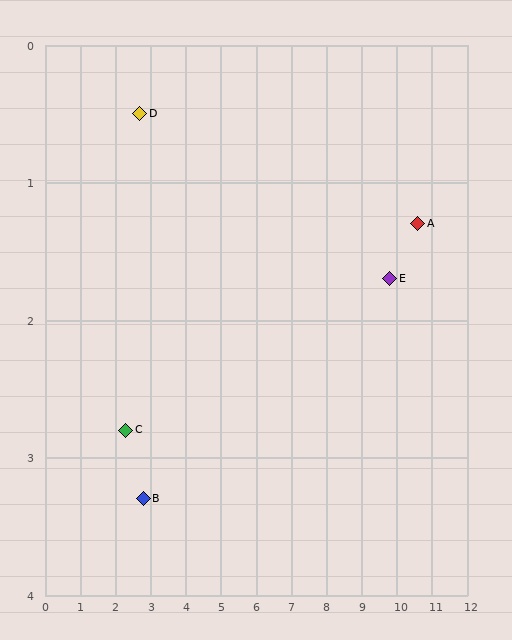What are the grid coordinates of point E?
Point E is at approximately (9.8, 1.7).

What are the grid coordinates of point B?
Point B is at approximately (2.8, 3.3).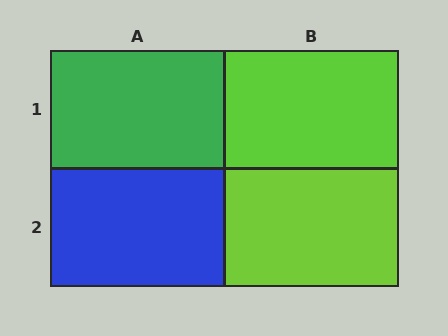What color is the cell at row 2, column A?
Blue.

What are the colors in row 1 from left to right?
Green, lime.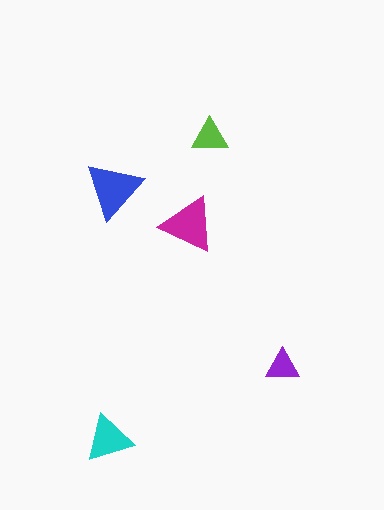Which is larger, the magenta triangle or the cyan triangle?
The magenta one.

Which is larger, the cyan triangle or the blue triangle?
The blue one.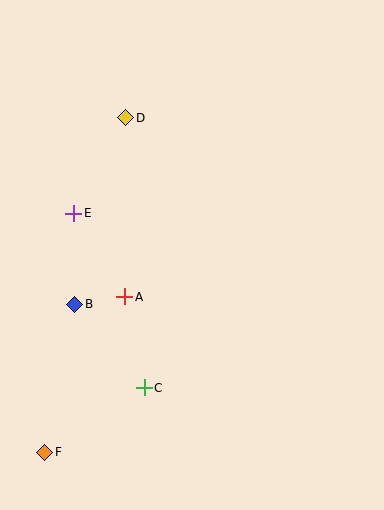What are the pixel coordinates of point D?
Point D is at (126, 118).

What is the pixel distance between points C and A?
The distance between C and A is 93 pixels.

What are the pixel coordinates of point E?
Point E is at (74, 213).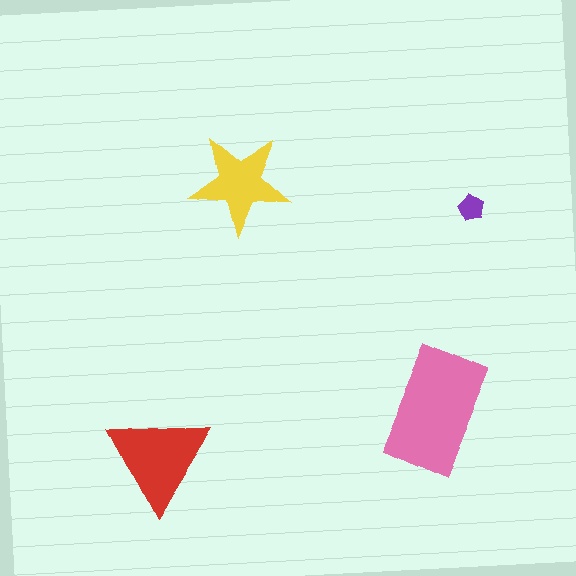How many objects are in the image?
There are 4 objects in the image.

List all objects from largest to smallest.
The pink rectangle, the red triangle, the yellow star, the purple pentagon.